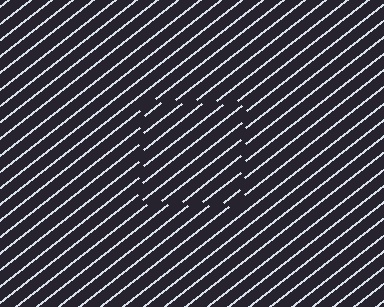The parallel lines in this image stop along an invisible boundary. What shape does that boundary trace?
An illusory square. The interior of the shape contains the same grating, shifted by half a period — the contour is defined by the phase discontinuity where line-ends from the inner and outer gratings abut.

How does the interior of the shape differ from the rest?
The interior of the shape contains the same grating, shifted by half a period — the contour is defined by the phase discontinuity where line-ends from the inner and outer gratings abut.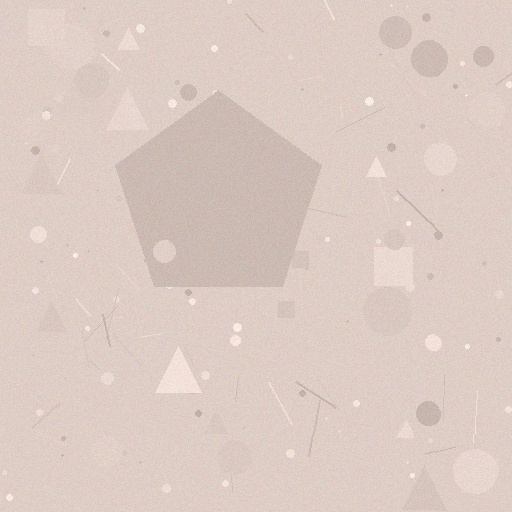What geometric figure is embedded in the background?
A pentagon is embedded in the background.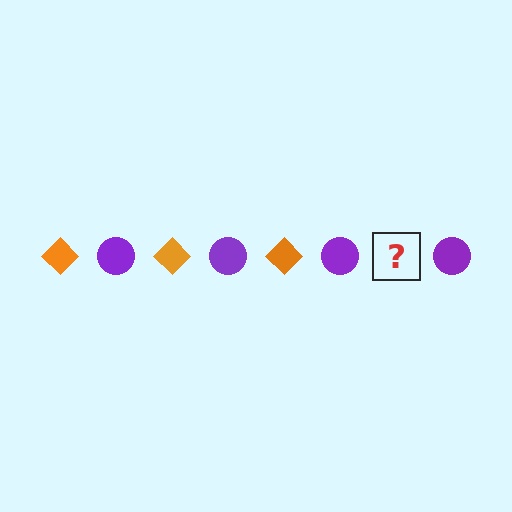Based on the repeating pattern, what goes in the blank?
The blank should be an orange diamond.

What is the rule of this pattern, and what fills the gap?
The rule is that the pattern alternates between orange diamond and purple circle. The gap should be filled with an orange diamond.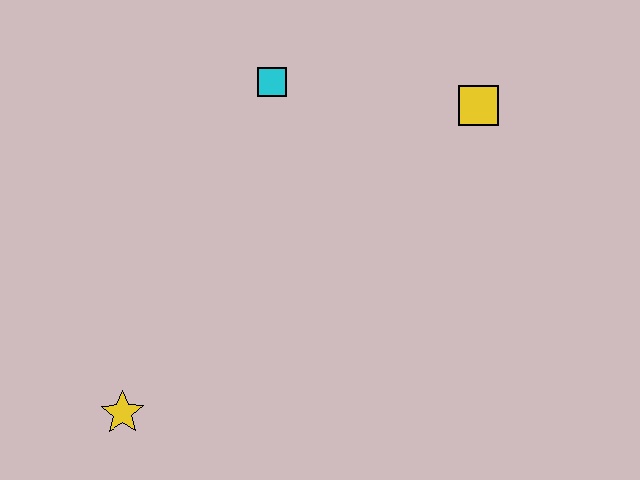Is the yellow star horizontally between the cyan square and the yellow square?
No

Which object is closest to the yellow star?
The cyan square is closest to the yellow star.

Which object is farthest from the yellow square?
The yellow star is farthest from the yellow square.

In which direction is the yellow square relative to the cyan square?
The yellow square is to the right of the cyan square.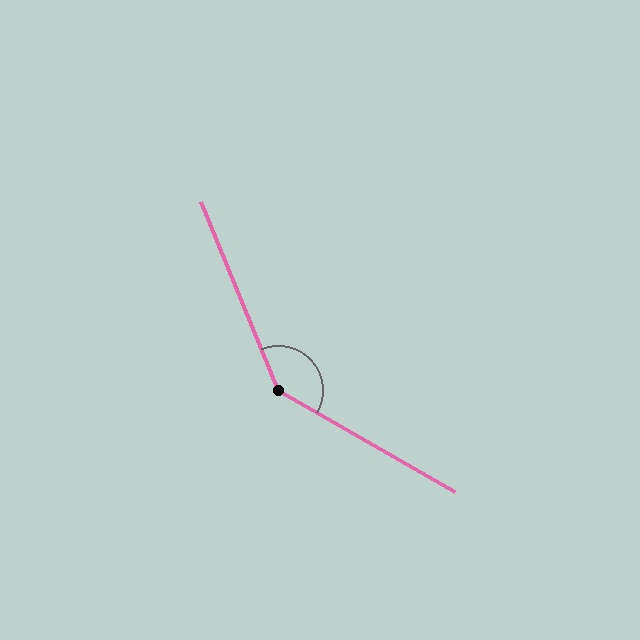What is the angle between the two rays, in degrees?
Approximately 142 degrees.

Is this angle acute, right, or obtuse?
It is obtuse.